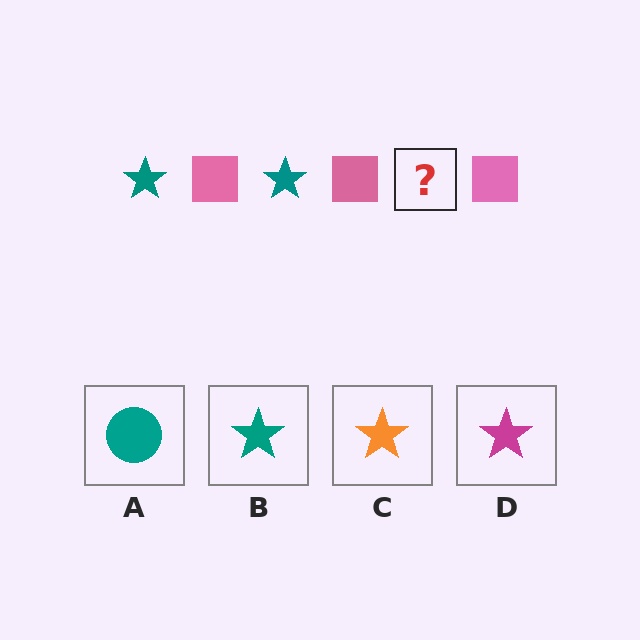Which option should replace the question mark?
Option B.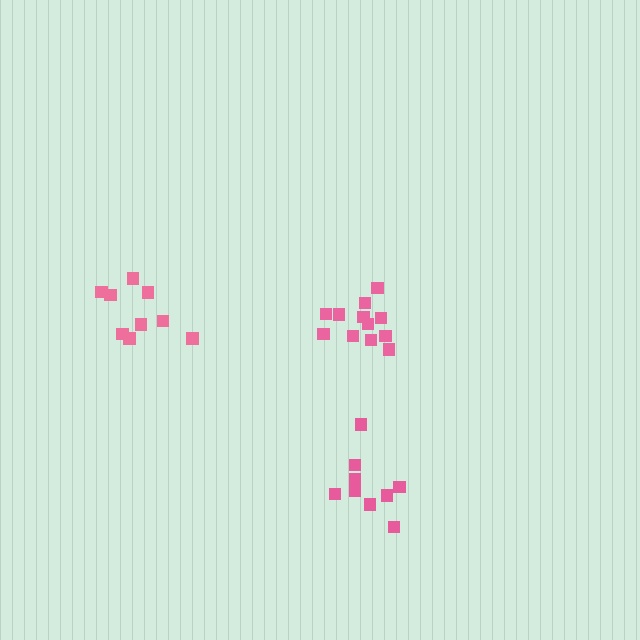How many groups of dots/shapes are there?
There are 3 groups.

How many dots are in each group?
Group 1: 9 dots, Group 2: 12 dots, Group 3: 9 dots (30 total).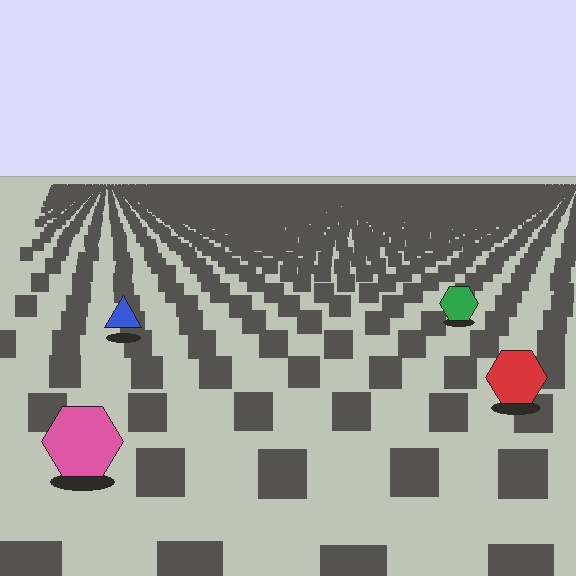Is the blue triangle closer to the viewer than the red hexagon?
No. The red hexagon is closer — you can tell from the texture gradient: the ground texture is coarser near it.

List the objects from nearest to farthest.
From nearest to farthest: the pink hexagon, the red hexagon, the blue triangle, the green hexagon.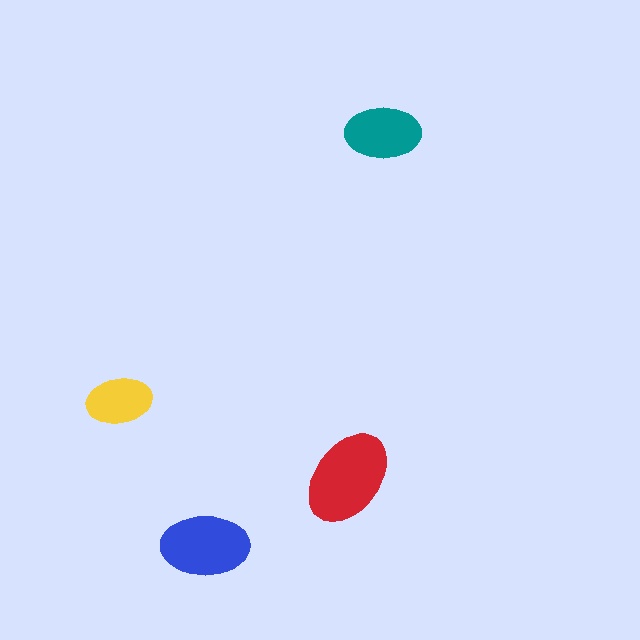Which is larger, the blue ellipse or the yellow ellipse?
The blue one.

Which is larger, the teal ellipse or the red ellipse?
The red one.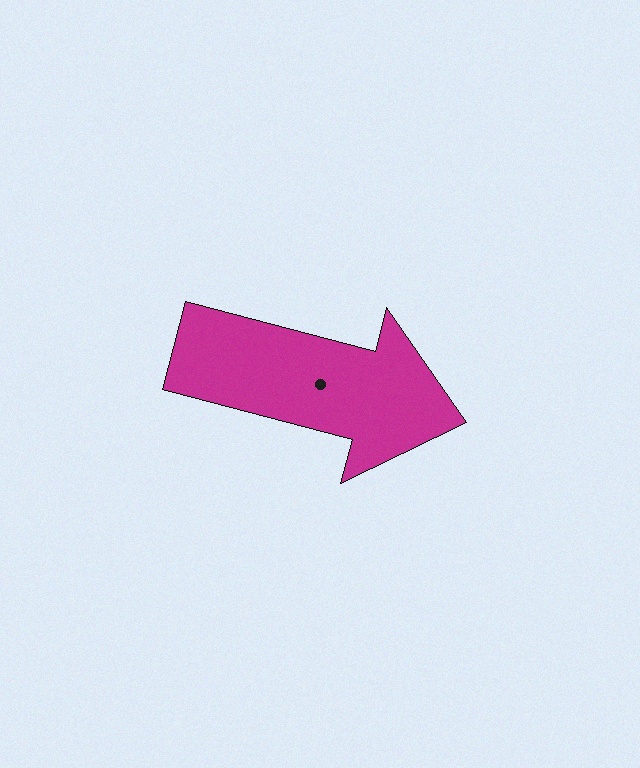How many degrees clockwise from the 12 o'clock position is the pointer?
Approximately 105 degrees.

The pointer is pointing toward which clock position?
Roughly 3 o'clock.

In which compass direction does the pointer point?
East.